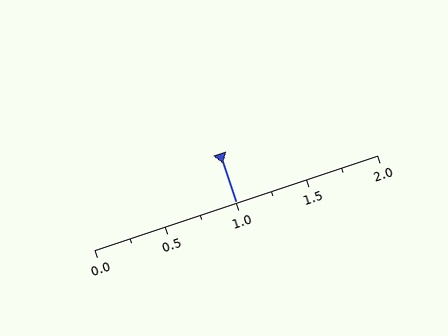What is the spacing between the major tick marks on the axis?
The major ticks are spaced 0.5 apart.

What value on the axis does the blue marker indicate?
The marker indicates approximately 1.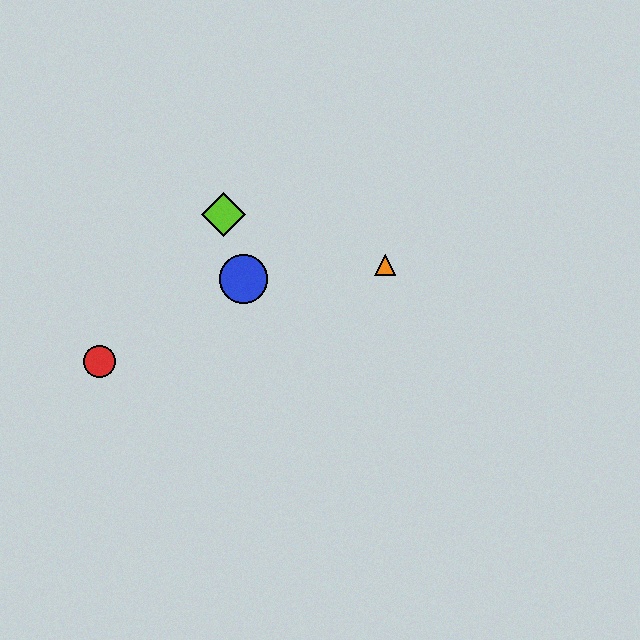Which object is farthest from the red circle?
The orange triangle is farthest from the red circle.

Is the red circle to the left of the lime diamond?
Yes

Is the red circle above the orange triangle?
No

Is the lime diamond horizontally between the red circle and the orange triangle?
Yes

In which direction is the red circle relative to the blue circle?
The red circle is to the left of the blue circle.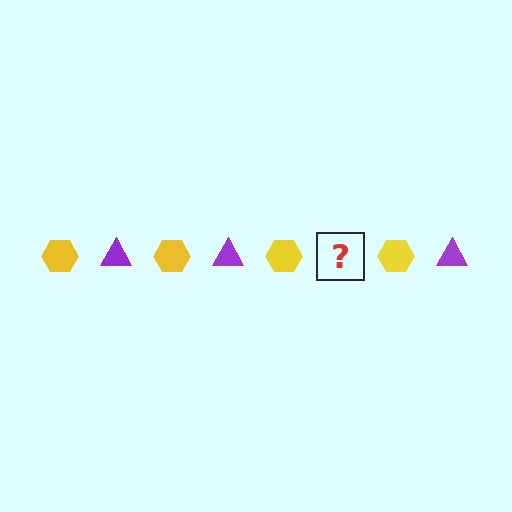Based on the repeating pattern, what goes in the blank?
The blank should be a purple triangle.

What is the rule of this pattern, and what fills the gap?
The rule is that the pattern alternates between yellow hexagon and purple triangle. The gap should be filled with a purple triangle.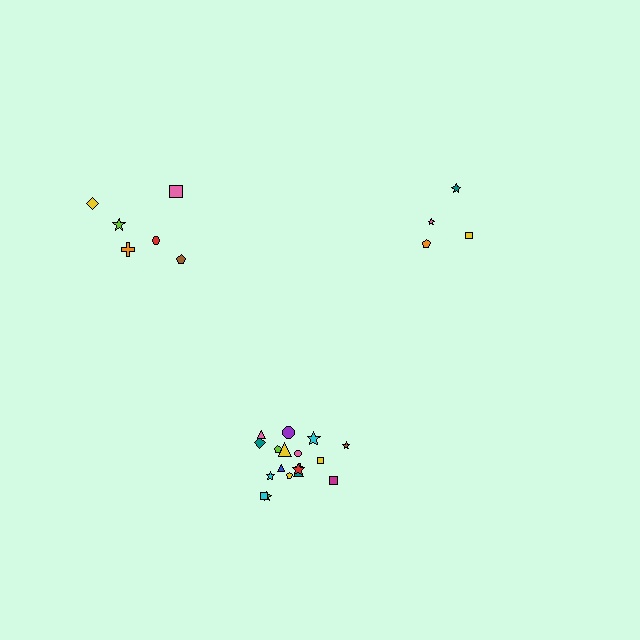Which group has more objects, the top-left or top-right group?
The top-left group.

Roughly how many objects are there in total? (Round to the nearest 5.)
Roughly 30 objects in total.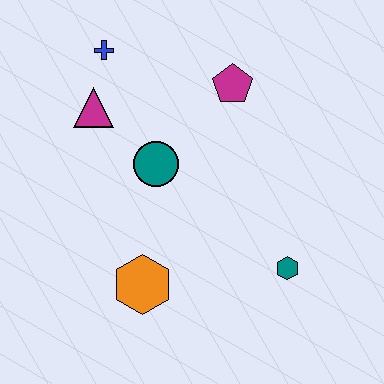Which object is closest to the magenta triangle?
The blue cross is closest to the magenta triangle.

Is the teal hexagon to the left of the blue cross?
No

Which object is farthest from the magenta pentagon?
The orange hexagon is farthest from the magenta pentagon.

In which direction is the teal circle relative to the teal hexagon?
The teal circle is to the left of the teal hexagon.